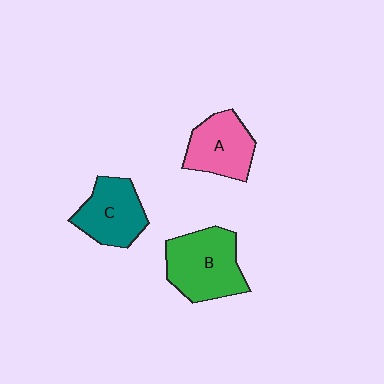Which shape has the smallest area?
Shape A (pink).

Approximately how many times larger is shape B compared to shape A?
Approximately 1.3 times.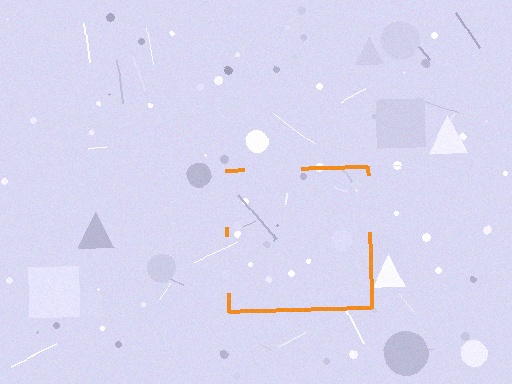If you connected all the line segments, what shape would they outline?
They would outline a square.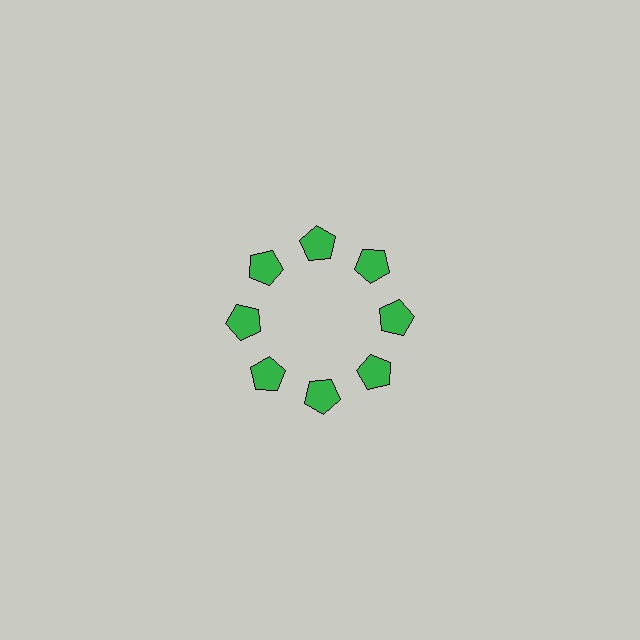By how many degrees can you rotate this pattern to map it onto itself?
The pattern maps onto itself every 45 degrees of rotation.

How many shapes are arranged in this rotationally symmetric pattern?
There are 8 shapes, arranged in 8 groups of 1.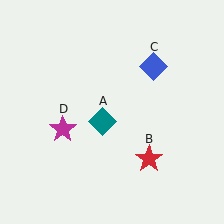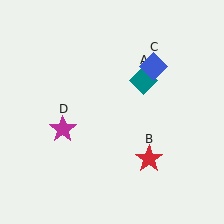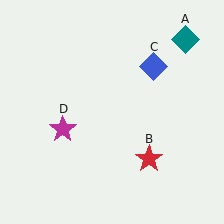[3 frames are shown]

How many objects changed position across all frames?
1 object changed position: teal diamond (object A).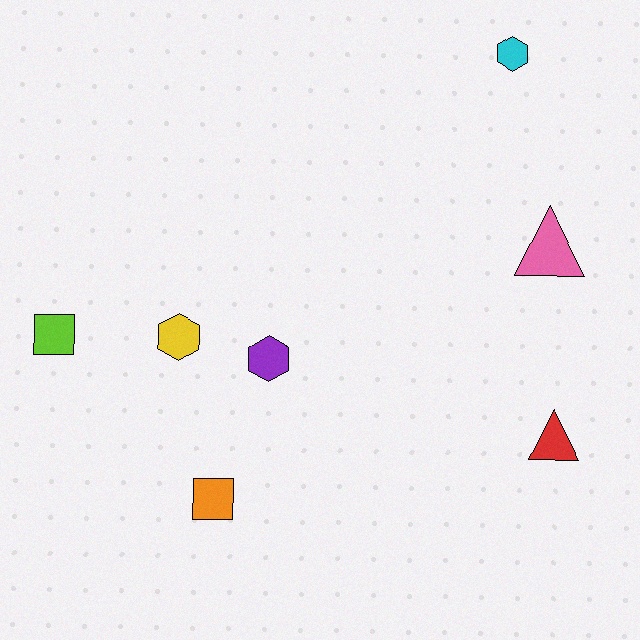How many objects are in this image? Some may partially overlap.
There are 7 objects.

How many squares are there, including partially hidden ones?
There are 2 squares.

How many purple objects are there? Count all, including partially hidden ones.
There is 1 purple object.